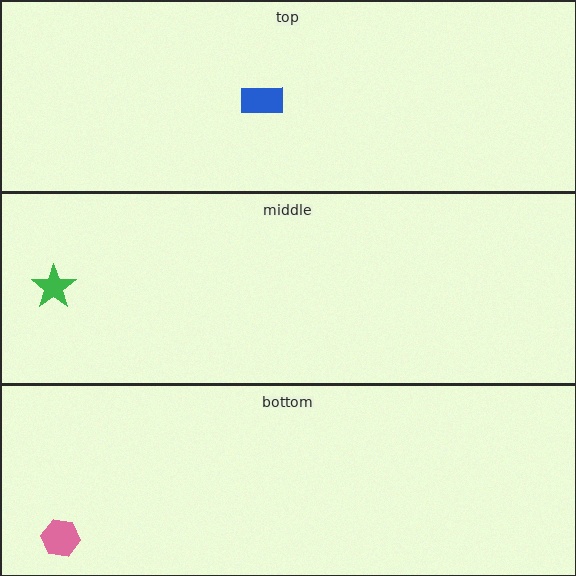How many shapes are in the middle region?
1.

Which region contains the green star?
The middle region.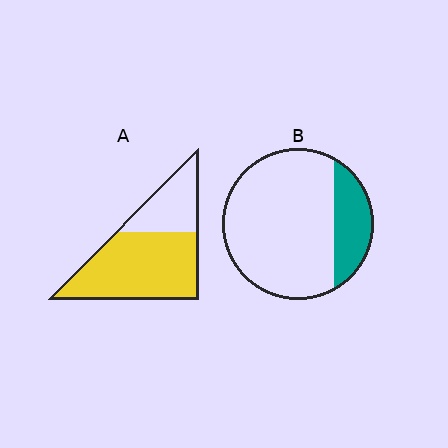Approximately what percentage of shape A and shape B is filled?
A is approximately 70% and B is approximately 20%.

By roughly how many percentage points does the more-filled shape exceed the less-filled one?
By roughly 50 percentage points (A over B).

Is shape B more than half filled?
No.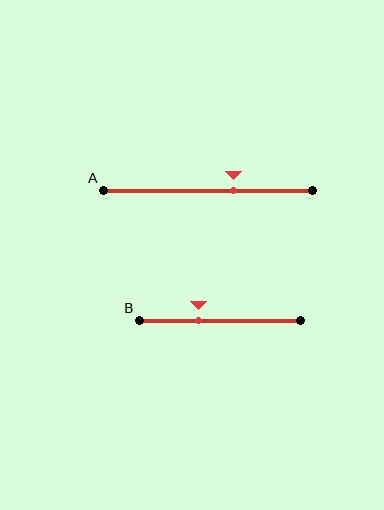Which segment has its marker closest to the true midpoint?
Segment A has its marker closest to the true midpoint.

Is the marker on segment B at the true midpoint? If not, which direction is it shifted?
No, the marker on segment B is shifted to the left by about 13% of the segment length.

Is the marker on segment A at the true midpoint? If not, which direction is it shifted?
No, the marker on segment A is shifted to the right by about 12% of the segment length.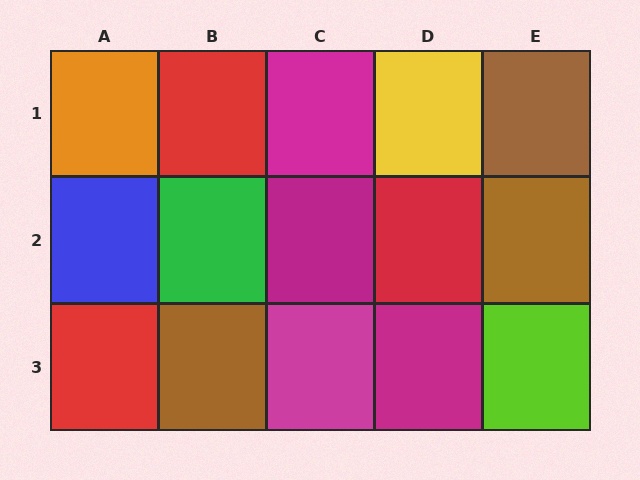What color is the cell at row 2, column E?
Brown.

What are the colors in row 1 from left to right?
Orange, red, magenta, yellow, brown.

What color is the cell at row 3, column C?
Magenta.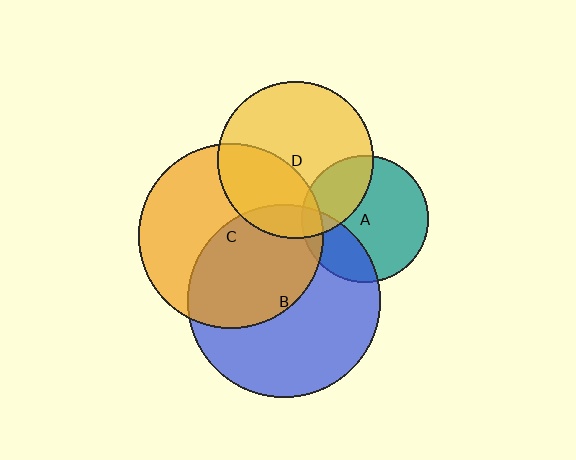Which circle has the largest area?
Circle B (blue).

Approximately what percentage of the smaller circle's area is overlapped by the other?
Approximately 45%.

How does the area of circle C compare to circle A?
Approximately 2.1 times.